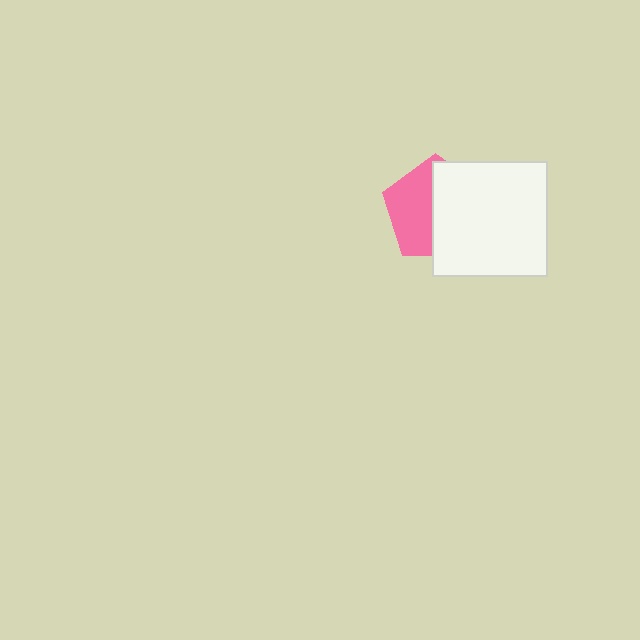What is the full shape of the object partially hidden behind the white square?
The partially hidden object is a pink pentagon.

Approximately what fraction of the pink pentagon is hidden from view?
Roughly 55% of the pink pentagon is hidden behind the white square.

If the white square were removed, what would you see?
You would see the complete pink pentagon.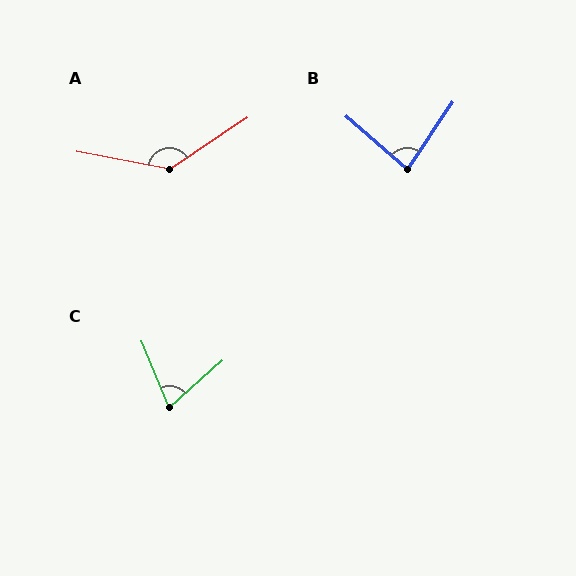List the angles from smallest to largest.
C (71°), B (83°), A (135°).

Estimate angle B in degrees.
Approximately 83 degrees.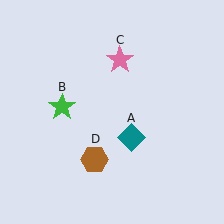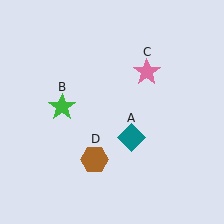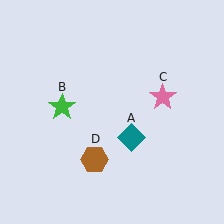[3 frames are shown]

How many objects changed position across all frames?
1 object changed position: pink star (object C).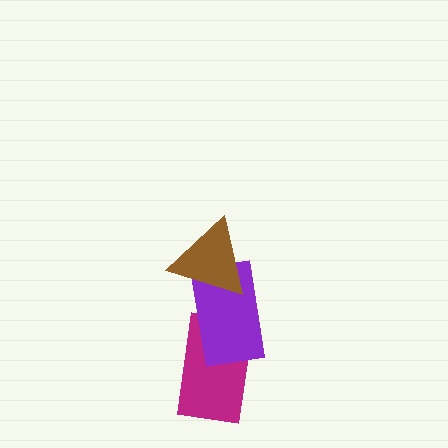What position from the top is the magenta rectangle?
The magenta rectangle is 3rd from the top.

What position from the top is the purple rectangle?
The purple rectangle is 2nd from the top.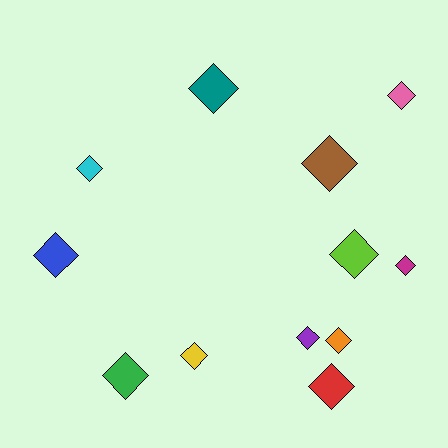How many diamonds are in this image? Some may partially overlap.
There are 12 diamonds.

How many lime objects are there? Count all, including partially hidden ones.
There is 1 lime object.